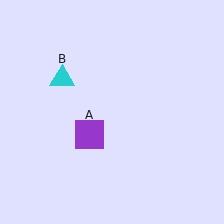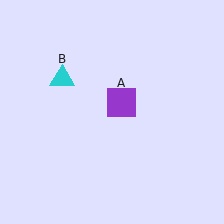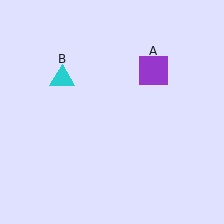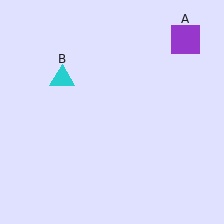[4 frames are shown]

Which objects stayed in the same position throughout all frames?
Cyan triangle (object B) remained stationary.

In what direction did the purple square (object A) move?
The purple square (object A) moved up and to the right.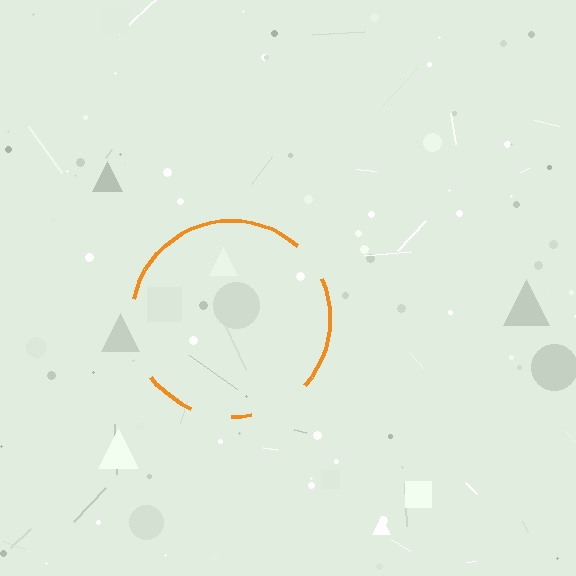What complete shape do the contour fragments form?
The contour fragments form a circle.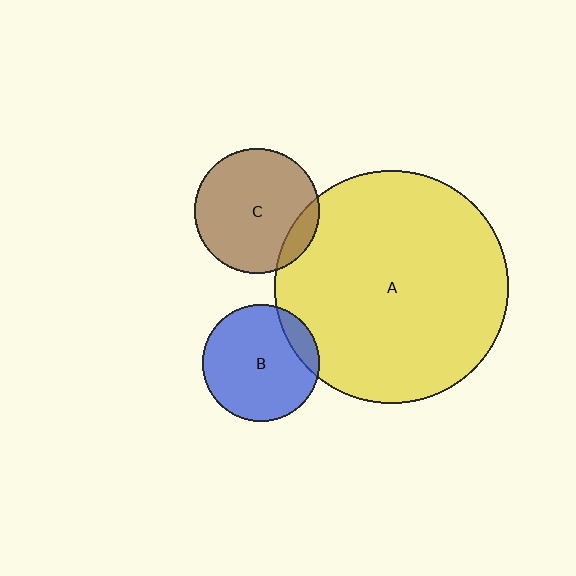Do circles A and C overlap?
Yes.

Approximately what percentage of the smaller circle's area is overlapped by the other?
Approximately 10%.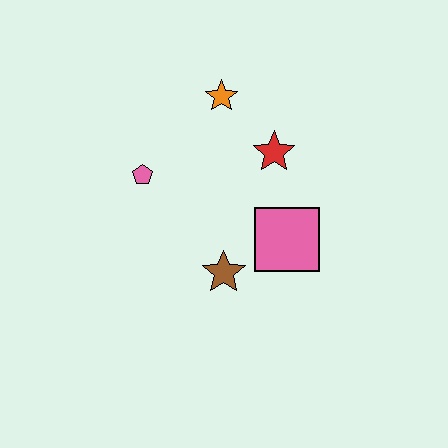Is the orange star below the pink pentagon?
No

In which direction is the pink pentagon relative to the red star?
The pink pentagon is to the left of the red star.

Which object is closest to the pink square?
The brown star is closest to the pink square.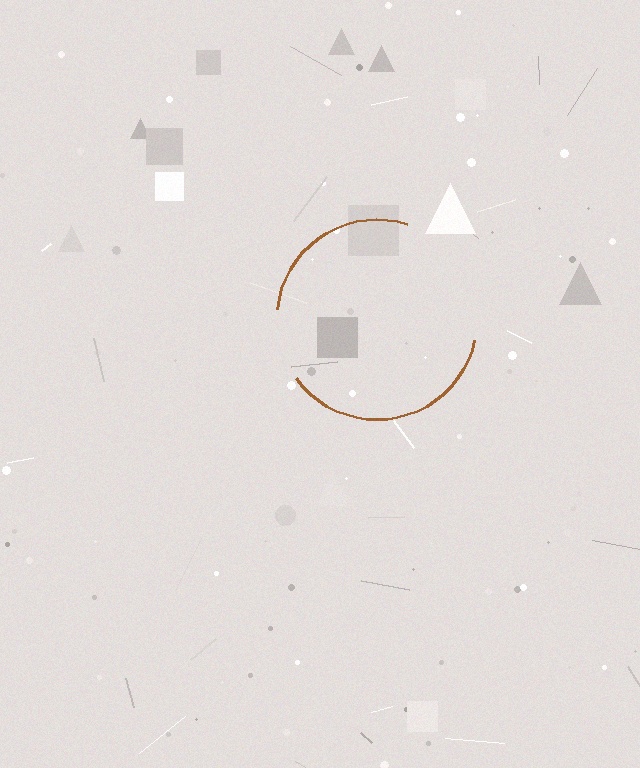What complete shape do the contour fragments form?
The contour fragments form a circle.